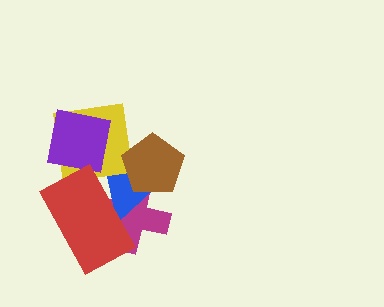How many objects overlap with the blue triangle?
4 objects overlap with the blue triangle.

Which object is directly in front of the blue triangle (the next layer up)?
The yellow square is directly in front of the blue triangle.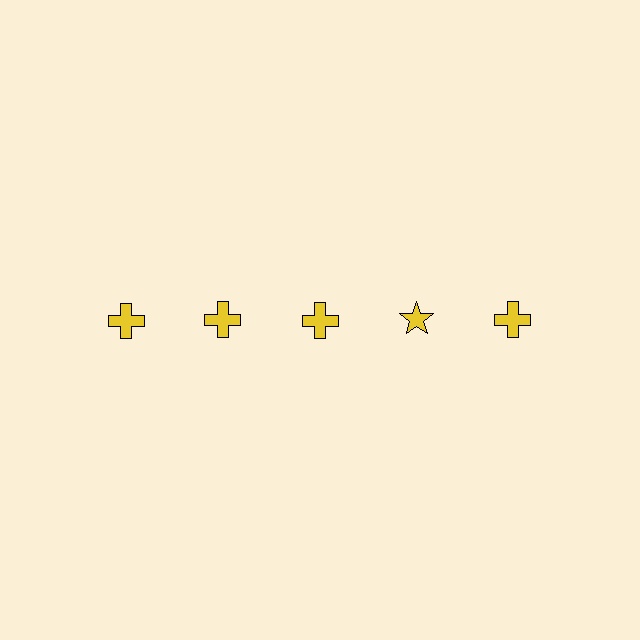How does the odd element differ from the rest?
It has a different shape: star instead of cross.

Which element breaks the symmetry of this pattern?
The yellow star in the top row, second from right column breaks the symmetry. All other shapes are yellow crosses.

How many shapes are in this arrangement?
There are 5 shapes arranged in a grid pattern.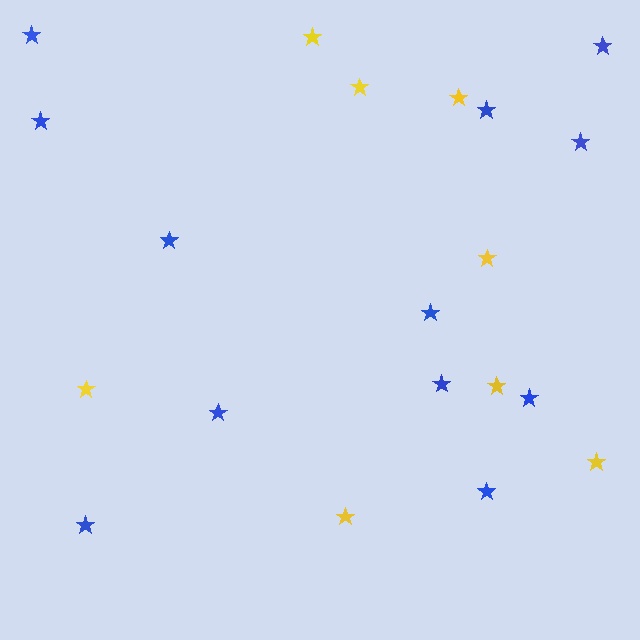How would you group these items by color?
There are 2 groups: one group of yellow stars (8) and one group of blue stars (12).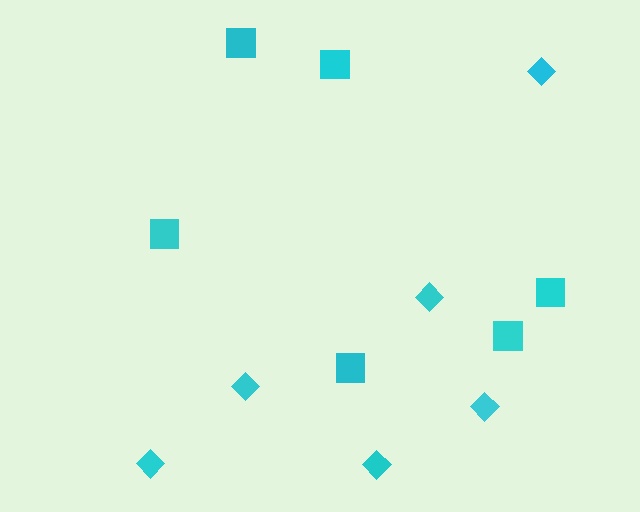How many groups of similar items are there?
There are 2 groups: one group of diamonds (6) and one group of squares (6).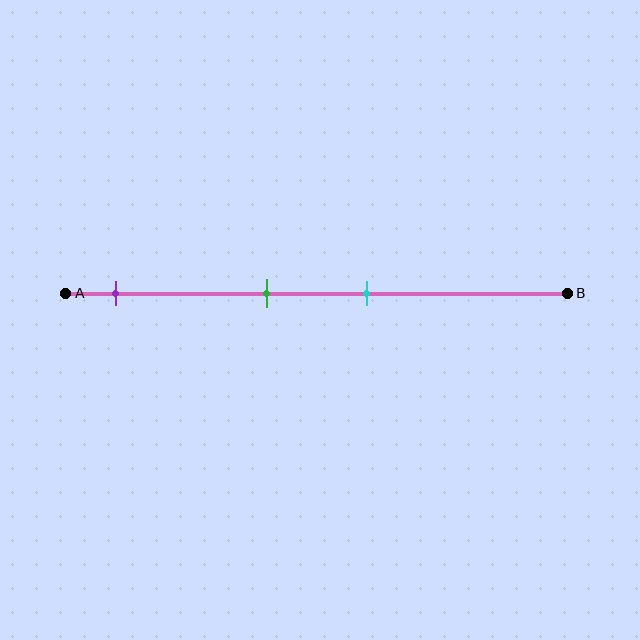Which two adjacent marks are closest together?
The green and cyan marks are the closest adjacent pair.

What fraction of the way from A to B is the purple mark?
The purple mark is approximately 10% (0.1) of the way from A to B.